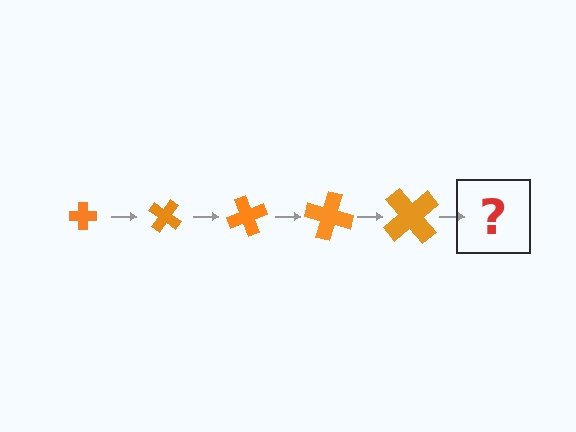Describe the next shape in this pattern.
It should be a cross, larger than the previous one and rotated 175 degrees from the start.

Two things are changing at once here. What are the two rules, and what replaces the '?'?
The two rules are that the cross grows larger each step and it rotates 35 degrees each step. The '?' should be a cross, larger than the previous one and rotated 175 degrees from the start.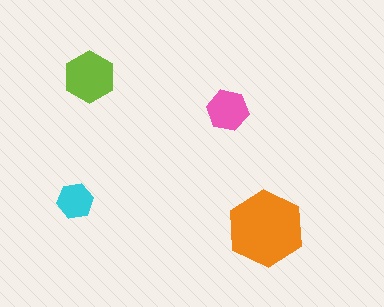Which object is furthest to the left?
The cyan hexagon is leftmost.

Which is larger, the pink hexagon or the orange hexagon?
The orange one.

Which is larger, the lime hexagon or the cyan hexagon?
The lime one.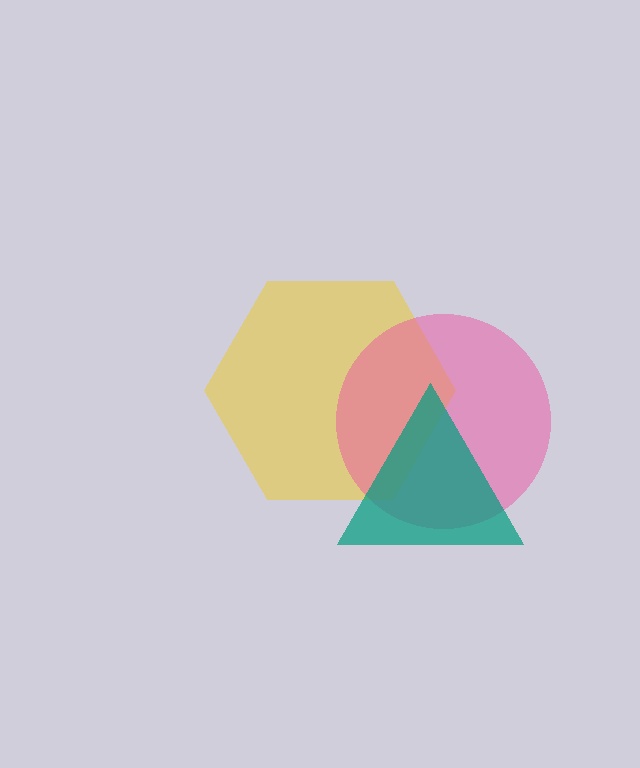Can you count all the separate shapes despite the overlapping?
Yes, there are 3 separate shapes.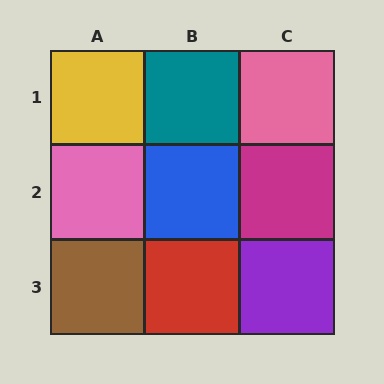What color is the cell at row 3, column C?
Purple.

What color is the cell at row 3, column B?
Red.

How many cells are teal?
1 cell is teal.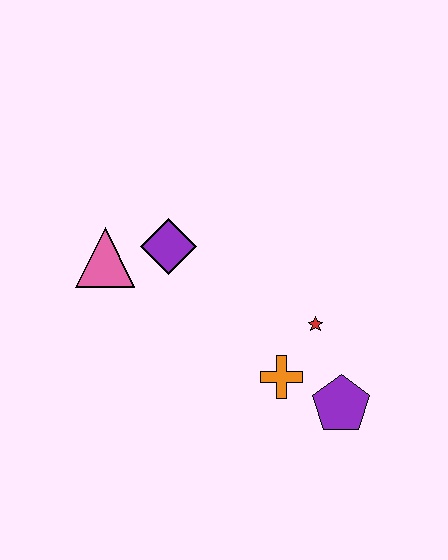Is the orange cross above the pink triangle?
No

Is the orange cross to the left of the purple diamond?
No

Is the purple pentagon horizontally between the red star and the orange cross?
No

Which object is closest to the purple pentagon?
The orange cross is closest to the purple pentagon.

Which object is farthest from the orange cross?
The pink triangle is farthest from the orange cross.